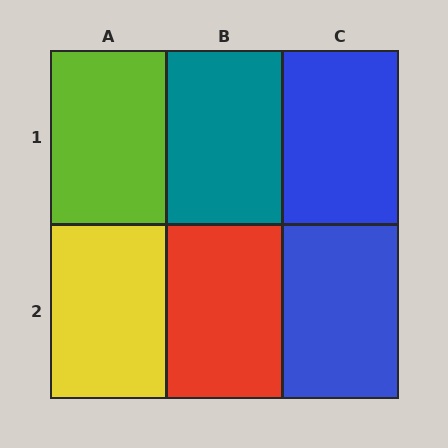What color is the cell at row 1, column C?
Blue.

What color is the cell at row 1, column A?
Lime.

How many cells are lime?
1 cell is lime.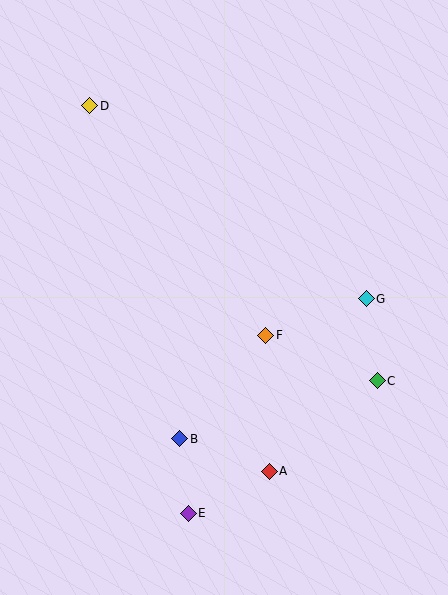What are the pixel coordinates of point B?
Point B is at (180, 439).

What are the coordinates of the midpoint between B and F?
The midpoint between B and F is at (223, 387).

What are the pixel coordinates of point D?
Point D is at (90, 106).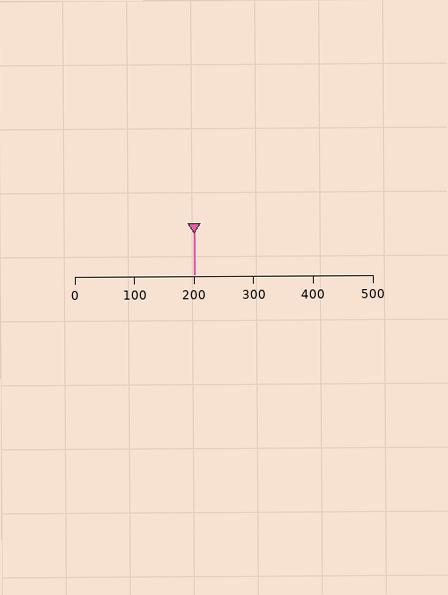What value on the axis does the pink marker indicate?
The marker indicates approximately 200.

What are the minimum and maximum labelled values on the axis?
The axis runs from 0 to 500.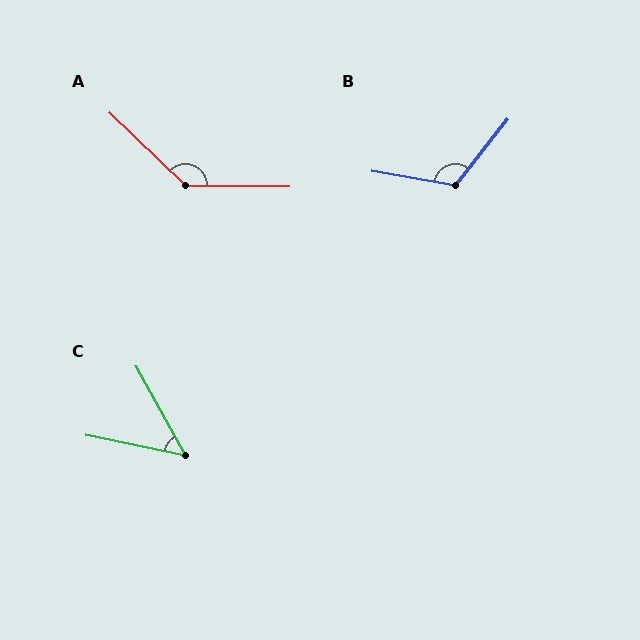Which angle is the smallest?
C, at approximately 50 degrees.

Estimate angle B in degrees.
Approximately 118 degrees.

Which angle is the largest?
A, at approximately 136 degrees.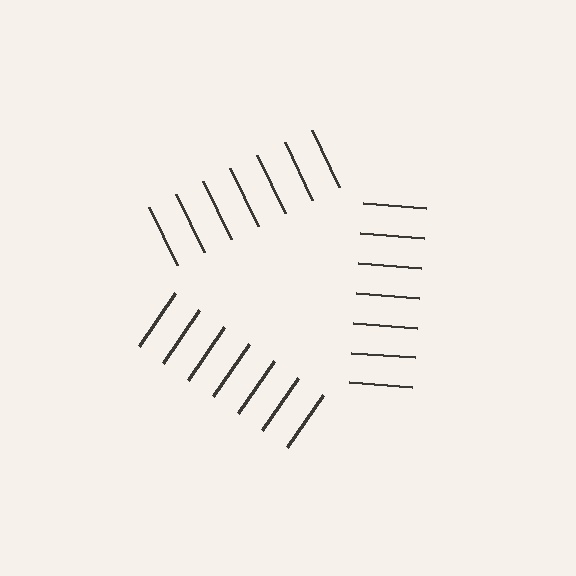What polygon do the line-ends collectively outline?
An illusory triangle — the line segments terminate on its edges but no continuous stroke is drawn.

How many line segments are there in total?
21 — 7 along each of the 3 edges.